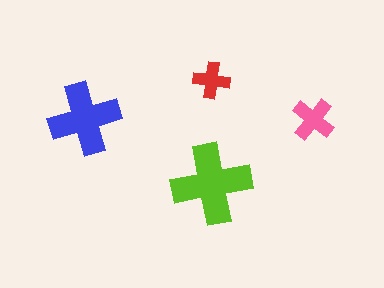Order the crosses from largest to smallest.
the lime one, the blue one, the pink one, the red one.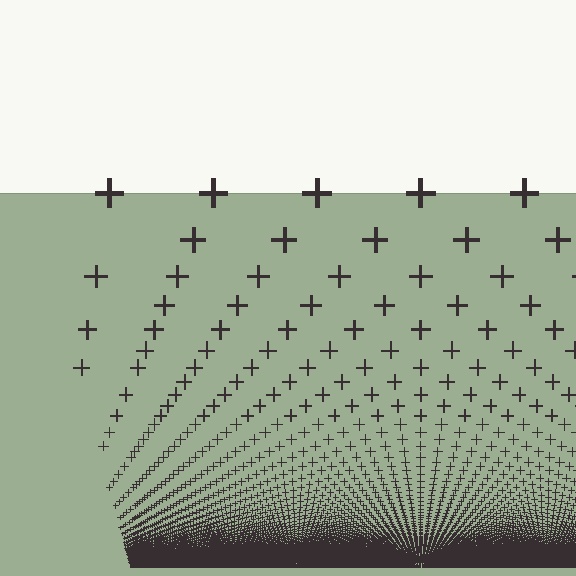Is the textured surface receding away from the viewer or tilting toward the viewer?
The surface appears to tilt toward the viewer. Texture elements get larger and sparser toward the top.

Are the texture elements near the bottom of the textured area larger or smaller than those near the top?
Smaller. The gradient is inverted — elements near the bottom are smaller and denser.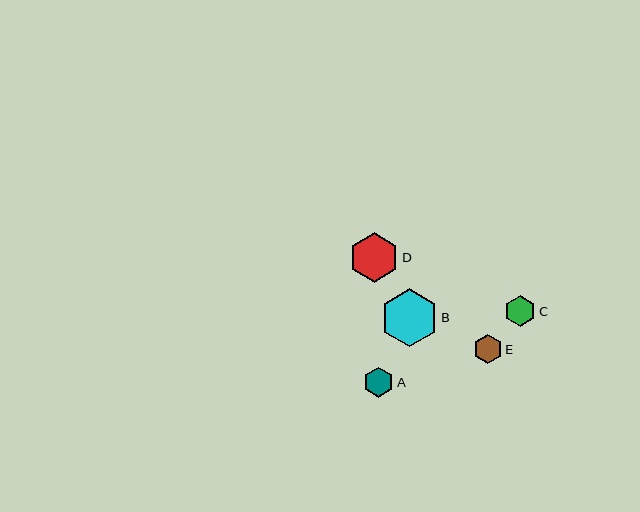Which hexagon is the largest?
Hexagon B is the largest with a size of approximately 58 pixels.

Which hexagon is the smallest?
Hexagon E is the smallest with a size of approximately 29 pixels.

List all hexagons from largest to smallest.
From largest to smallest: B, D, C, A, E.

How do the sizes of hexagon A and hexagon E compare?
Hexagon A and hexagon E are approximately the same size.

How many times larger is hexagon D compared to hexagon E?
Hexagon D is approximately 1.7 times the size of hexagon E.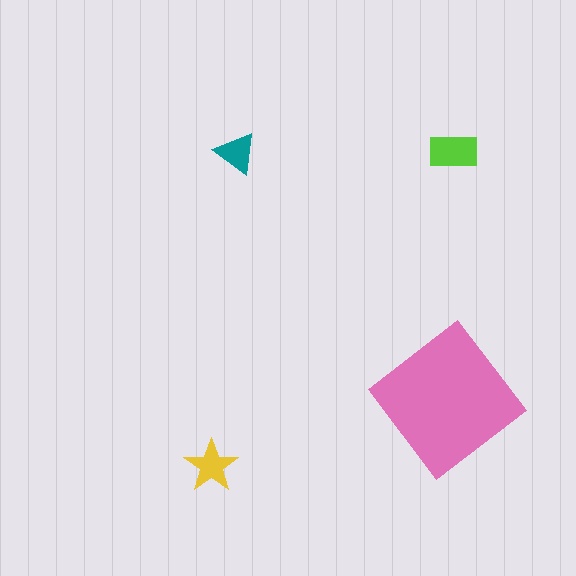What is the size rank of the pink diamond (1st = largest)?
1st.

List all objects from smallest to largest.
The teal triangle, the yellow star, the lime rectangle, the pink diamond.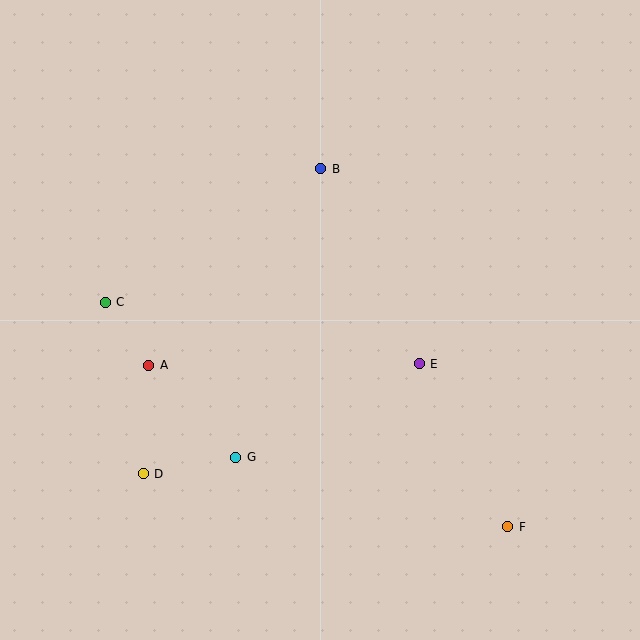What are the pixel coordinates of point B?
Point B is at (321, 169).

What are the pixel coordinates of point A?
Point A is at (149, 365).